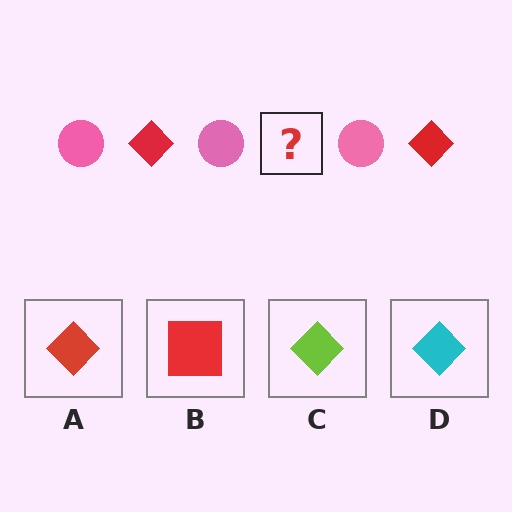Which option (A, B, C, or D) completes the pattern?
A.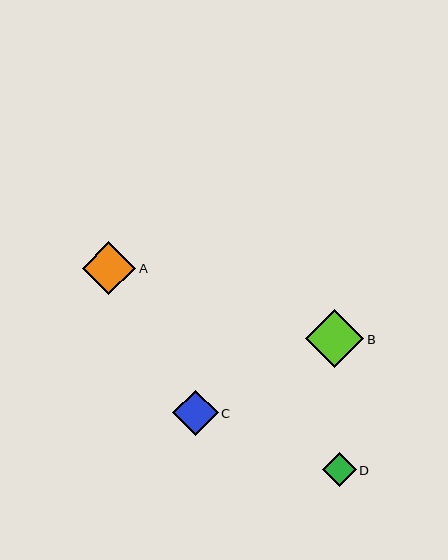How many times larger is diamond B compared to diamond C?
Diamond B is approximately 1.3 times the size of diamond C.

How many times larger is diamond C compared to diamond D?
Diamond C is approximately 1.4 times the size of diamond D.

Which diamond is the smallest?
Diamond D is the smallest with a size of approximately 33 pixels.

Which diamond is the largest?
Diamond B is the largest with a size of approximately 58 pixels.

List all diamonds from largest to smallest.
From largest to smallest: B, A, C, D.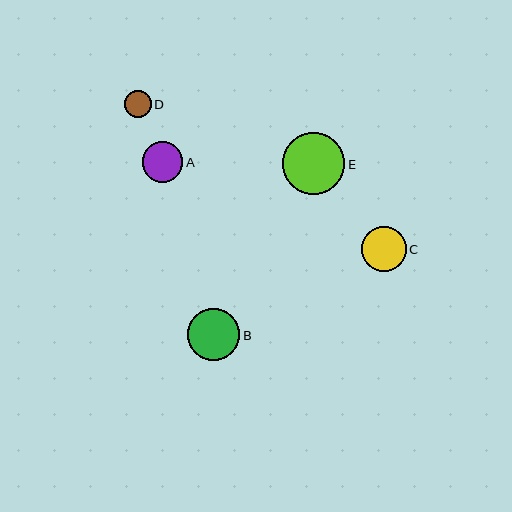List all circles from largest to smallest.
From largest to smallest: E, B, C, A, D.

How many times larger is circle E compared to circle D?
Circle E is approximately 2.3 times the size of circle D.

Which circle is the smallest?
Circle D is the smallest with a size of approximately 27 pixels.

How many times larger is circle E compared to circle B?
Circle E is approximately 1.2 times the size of circle B.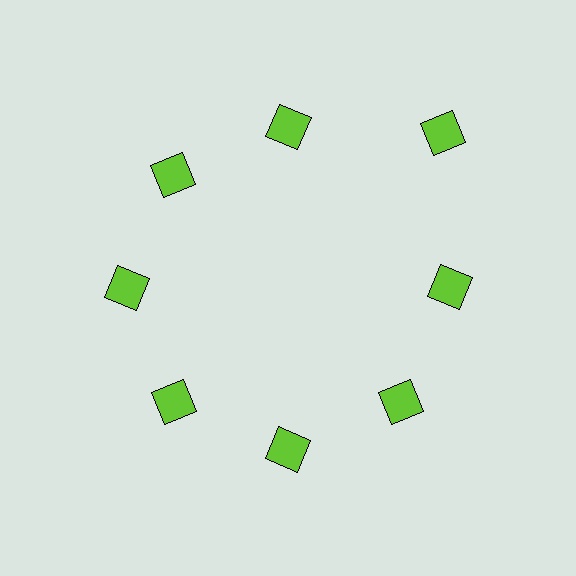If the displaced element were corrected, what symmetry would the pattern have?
It would have 8-fold rotational symmetry — the pattern would map onto itself every 45 degrees.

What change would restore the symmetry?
The symmetry would be restored by moving it inward, back onto the ring so that all 8 diamonds sit at equal angles and equal distance from the center.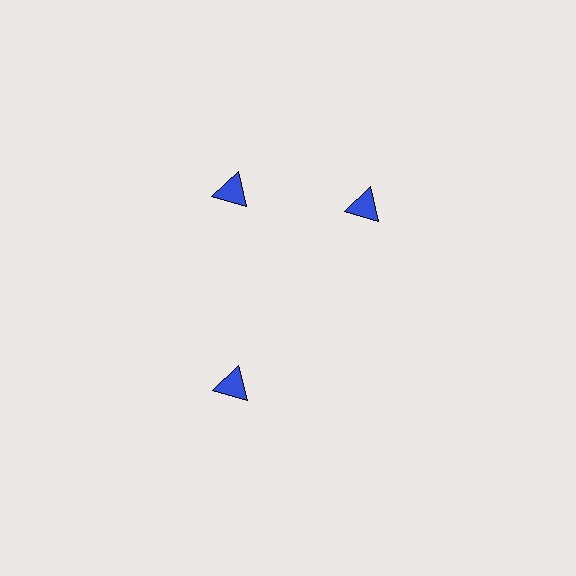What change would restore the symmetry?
The symmetry would be restored by rotating it back into even spacing with its neighbors so that all 3 triangles sit at equal angles and equal distance from the center.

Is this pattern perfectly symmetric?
No. The 3 blue triangles are arranged in a ring, but one element near the 3 o'clock position is rotated out of alignment along the ring, breaking the 3-fold rotational symmetry.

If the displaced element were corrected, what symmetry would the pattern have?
It would have 3-fold rotational symmetry — the pattern would map onto itself every 120 degrees.